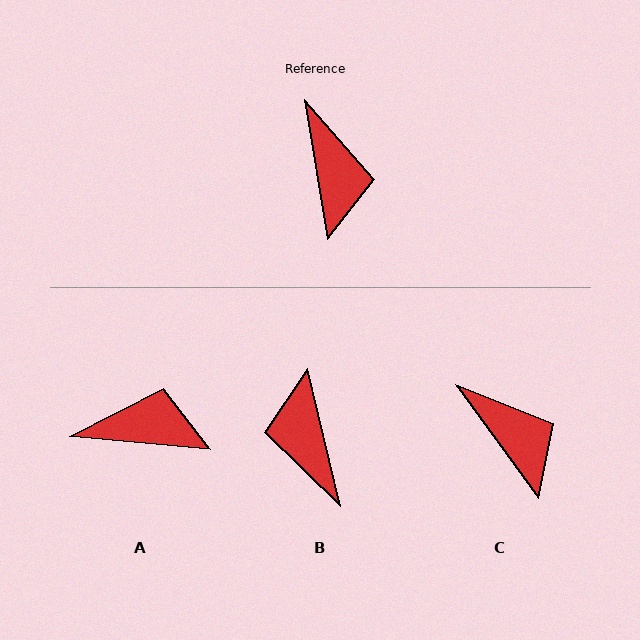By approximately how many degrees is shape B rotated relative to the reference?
Approximately 176 degrees clockwise.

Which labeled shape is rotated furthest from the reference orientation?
B, about 176 degrees away.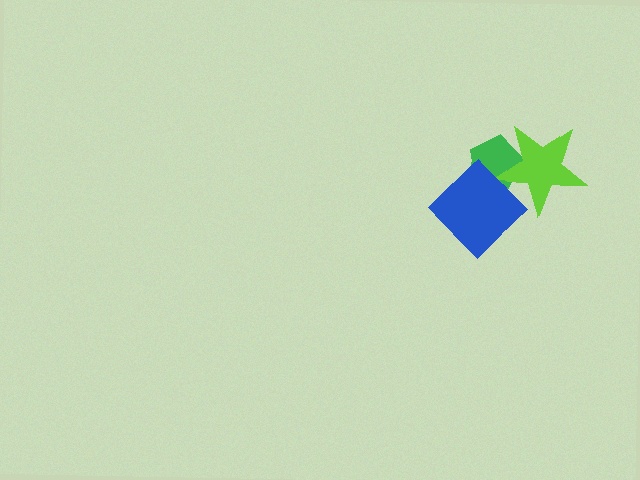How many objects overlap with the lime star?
2 objects overlap with the lime star.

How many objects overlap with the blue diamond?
2 objects overlap with the blue diamond.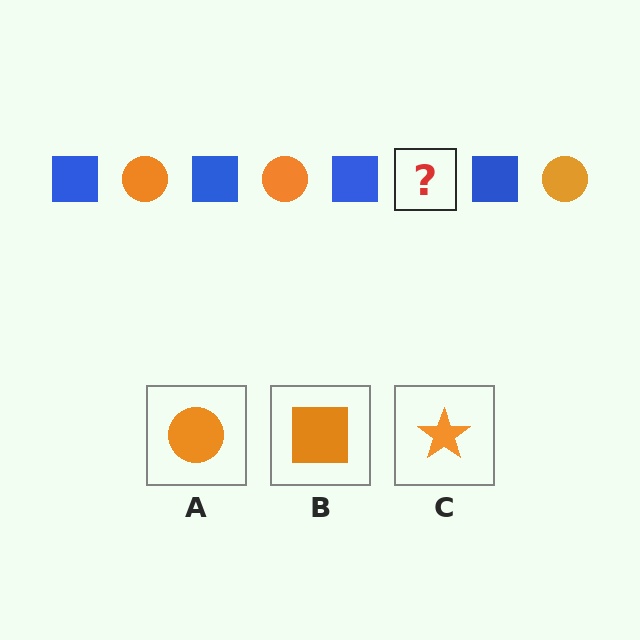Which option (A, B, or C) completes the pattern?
A.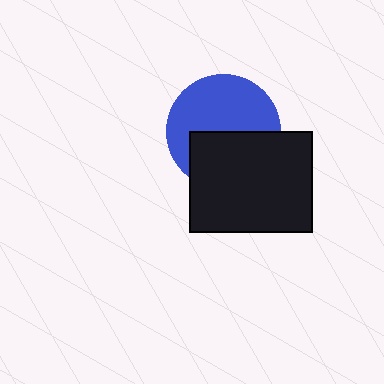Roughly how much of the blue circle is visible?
About half of it is visible (roughly 57%).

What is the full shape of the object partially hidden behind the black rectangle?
The partially hidden object is a blue circle.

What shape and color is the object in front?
The object in front is a black rectangle.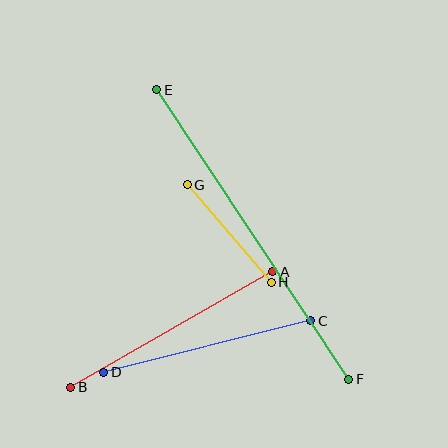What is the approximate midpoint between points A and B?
The midpoint is at approximately (172, 330) pixels.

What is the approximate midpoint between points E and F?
The midpoint is at approximately (253, 234) pixels.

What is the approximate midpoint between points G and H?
The midpoint is at approximately (229, 234) pixels.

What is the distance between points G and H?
The distance is approximately 129 pixels.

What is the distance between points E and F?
The distance is approximately 347 pixels.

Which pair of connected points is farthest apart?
Points E and F are farthest apart.